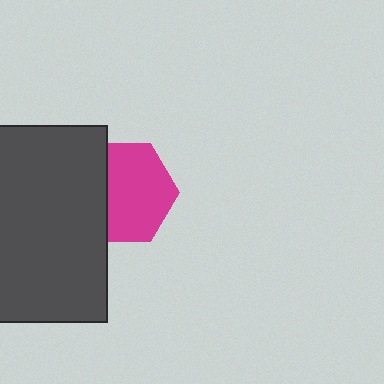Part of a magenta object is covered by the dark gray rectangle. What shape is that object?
It is a hexagon.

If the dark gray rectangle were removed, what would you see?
You would see the complete magenta hexagon.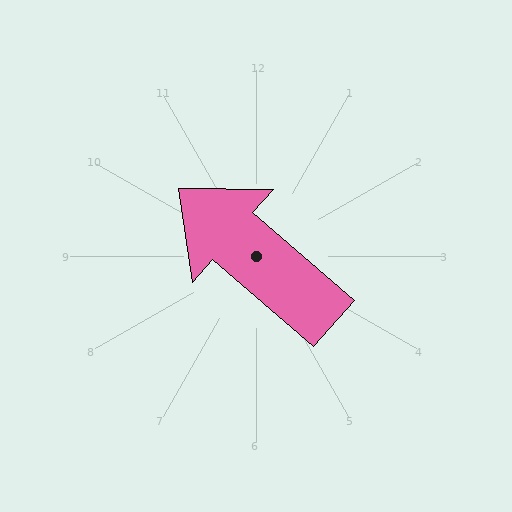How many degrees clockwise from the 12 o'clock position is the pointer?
Approximately 311 degrees.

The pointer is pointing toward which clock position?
Roughly 10 o'clock.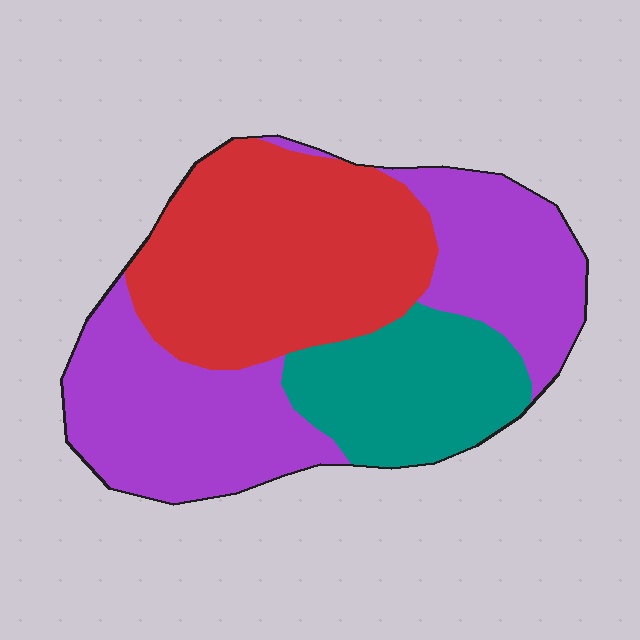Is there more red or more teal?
Red.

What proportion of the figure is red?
Red covers around 35% of the figure.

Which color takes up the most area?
Purple, at roughly 45%.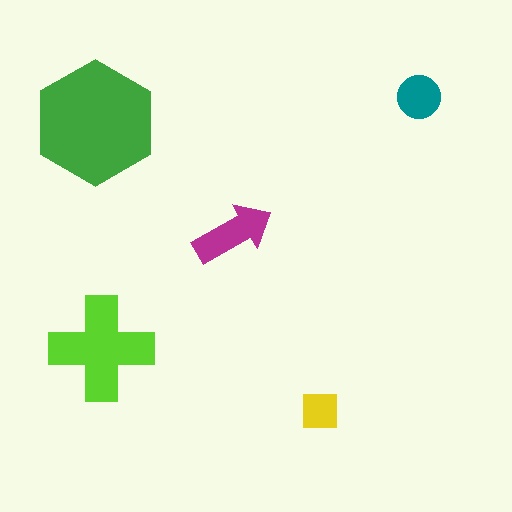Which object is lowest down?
The yellow square is bottommost.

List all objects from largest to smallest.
The green hexagon, the lime cross, the magenta arrow, the teal circle, the yellow square.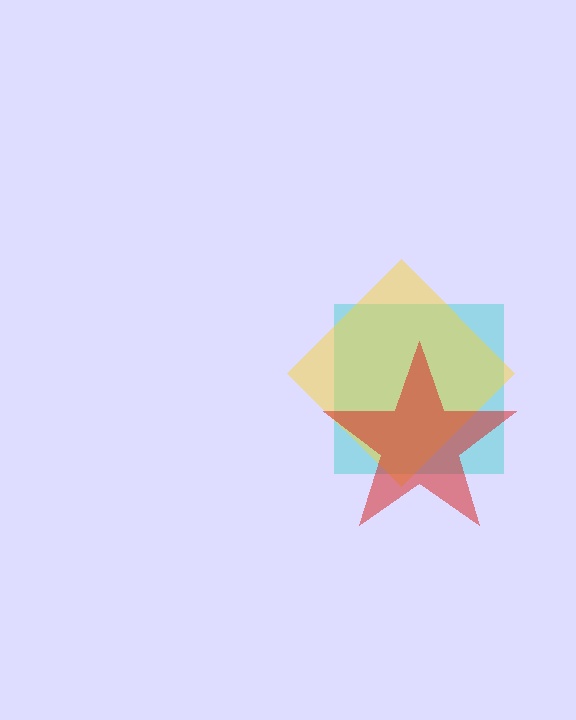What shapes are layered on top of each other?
The layered shapes are: a cyan square, a yellow diamond, a red star.